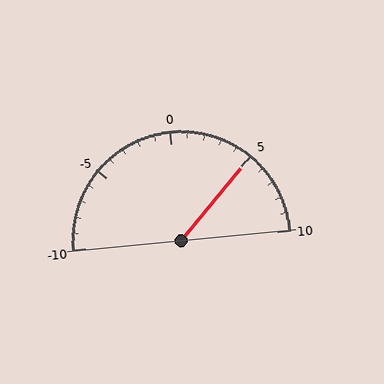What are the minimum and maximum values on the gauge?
The gauge ranges from -10 to 10.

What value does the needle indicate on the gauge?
The needle indicates approximately 5.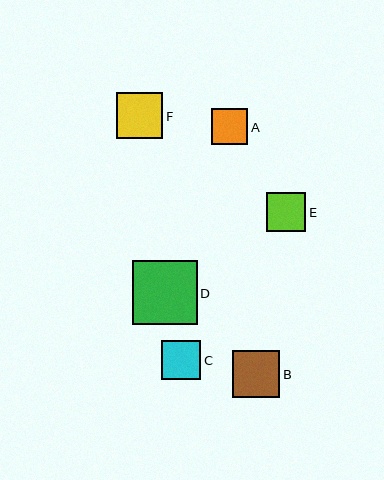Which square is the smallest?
Square A is the smallest with a size of approximately 37 pixels.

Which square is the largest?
Square D is the largest with a size of approximately 64 pixels.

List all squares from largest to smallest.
From largest to smallest: D, B, F, C, E, A.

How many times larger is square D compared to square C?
Square D is approximately 1.6 times the size of square C.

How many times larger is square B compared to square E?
Square B is approximately 1.2 times the size of square E.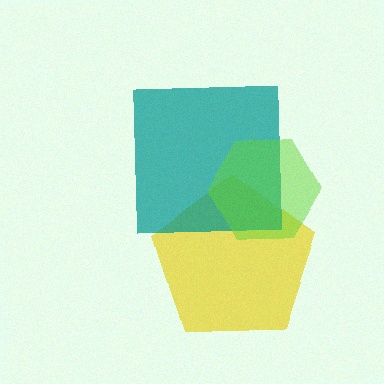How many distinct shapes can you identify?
There are 3 distinct shapes: a yellow pentagon, a teal square, a lime hexagon.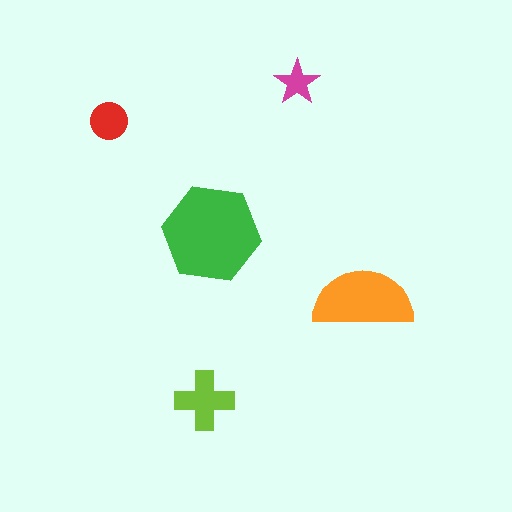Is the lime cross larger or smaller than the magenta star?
Larger.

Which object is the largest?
The green hexagon.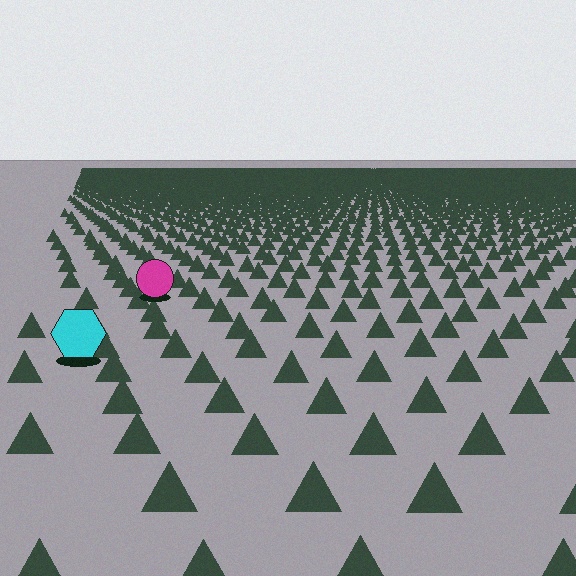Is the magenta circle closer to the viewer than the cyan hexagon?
No. The cyan hexagon is closer — you can tell from the texture gradient: the ground texture is coarser near it.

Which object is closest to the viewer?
The cyan hexagon is closest. The texture marks near it are larger and more spread out.